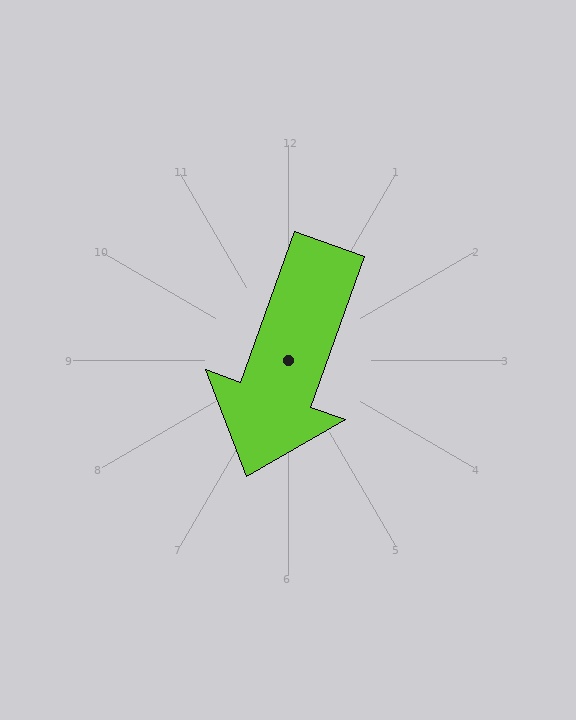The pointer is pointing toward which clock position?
Roughly 7 o'clock.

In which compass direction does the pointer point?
South.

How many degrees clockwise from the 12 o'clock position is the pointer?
Approximately 200 degrees.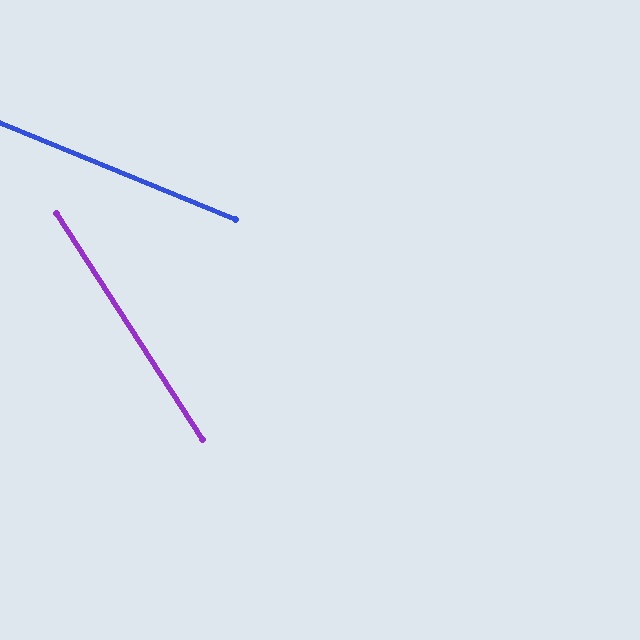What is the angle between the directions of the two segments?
Approximately 35 degrees.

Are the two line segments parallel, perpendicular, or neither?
Neither parallel nor perpendicular — they differ by about 35°.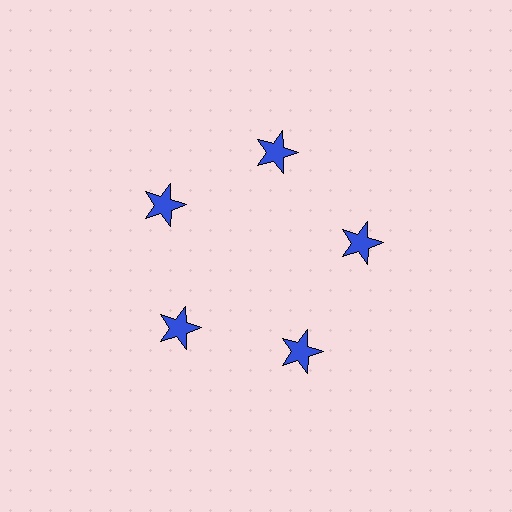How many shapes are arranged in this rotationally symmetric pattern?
There are 5 shapes, arranged in 5 groups of 1.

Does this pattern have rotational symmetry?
Yes, this pattern has 5-fold rotational symmetry. It looks the same after rotating 72 degrees around the center.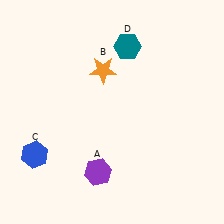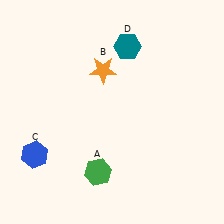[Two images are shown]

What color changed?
The hexagon (A) changed from purple in Image 1 to green in Image 2.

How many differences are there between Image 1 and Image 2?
There is 1 difference between the two images.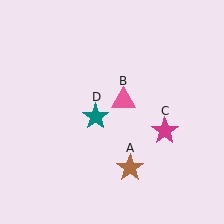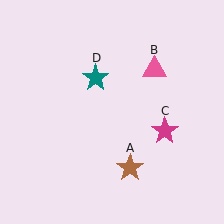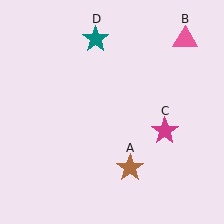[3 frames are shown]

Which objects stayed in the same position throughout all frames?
Brown star (object A) and magenta star (object C) remained stationary.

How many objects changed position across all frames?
2 objects changed position: pink triangle (object B), teal star (object D).